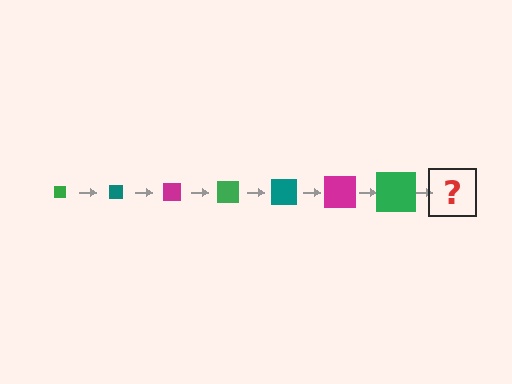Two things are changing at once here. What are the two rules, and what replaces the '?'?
The two rules are that the square grows larger each step and the color cycles through green, teal, and magenta. The '?' should be a teal square, larger than the previous one.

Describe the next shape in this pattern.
It should be a teal square, larger than the previous one.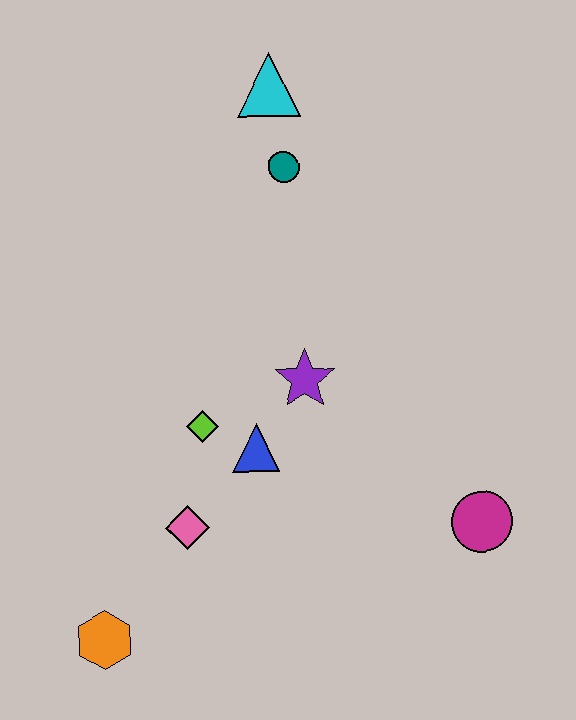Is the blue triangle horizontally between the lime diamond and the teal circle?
Yes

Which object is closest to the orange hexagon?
The pink diamond is closest to the orange hexagon.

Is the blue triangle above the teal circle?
No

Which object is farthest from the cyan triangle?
The orange hexagon is farthest from the cyan triangle.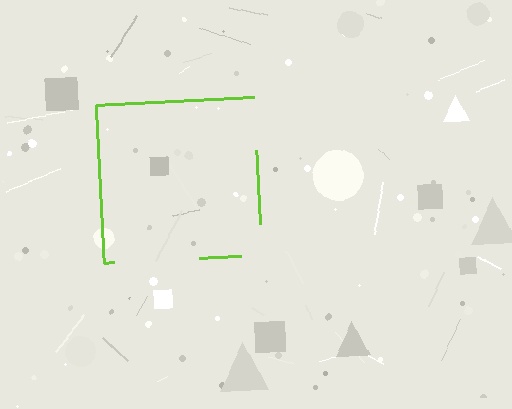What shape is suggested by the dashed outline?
The dashed outline suggests a square.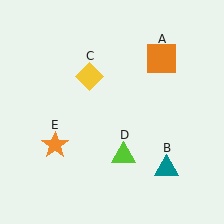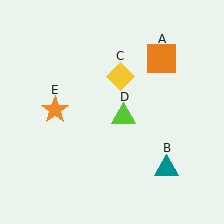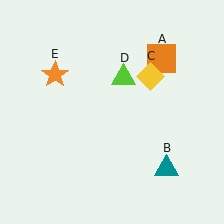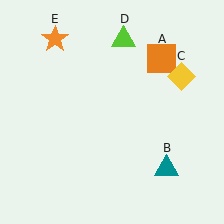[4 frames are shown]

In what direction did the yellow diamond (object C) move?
The yellow diamond (object C) moved right.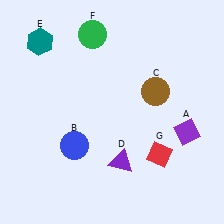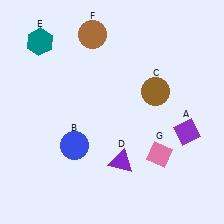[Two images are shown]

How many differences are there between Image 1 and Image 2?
There are 2 differences between the two images.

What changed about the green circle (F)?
In Image 1, F is green. In Image 2, it changed to brown.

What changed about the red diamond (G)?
In Image 1, G is red. In Image 2, it changed to pink.